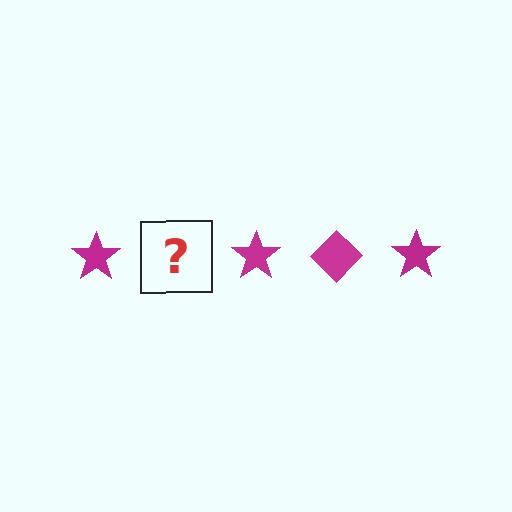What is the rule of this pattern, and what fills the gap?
The rule is that the pattern cycles through star, diamond shapes in magenta. The gap should be filled with a magenta diamond.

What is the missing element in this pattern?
The missing element is a magenta diamond.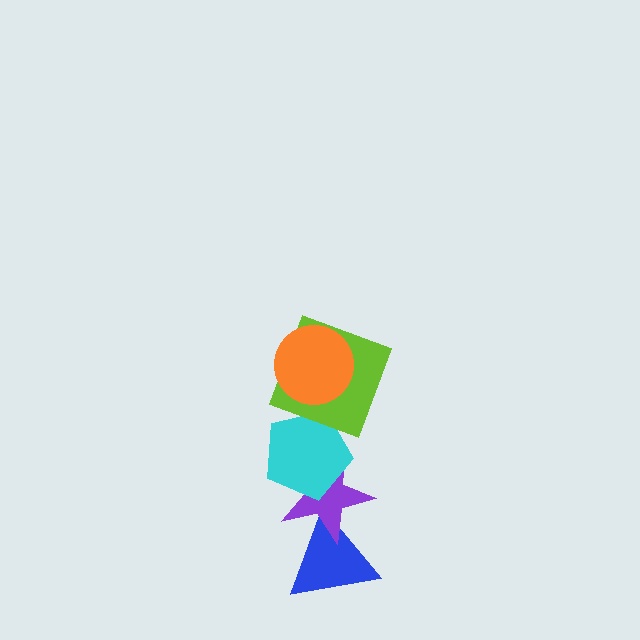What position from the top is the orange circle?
The orange circle is 1st from the top.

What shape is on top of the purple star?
The cyan pentagon is on top of the purple star.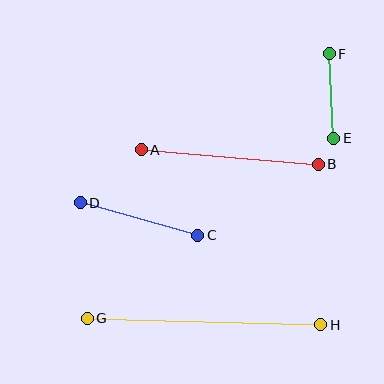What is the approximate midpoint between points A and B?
The midpoint is at approximately (230, 157) pixels.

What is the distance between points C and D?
The distance is approximately 122 pixels.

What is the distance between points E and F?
The distance is approximately 85 pixels.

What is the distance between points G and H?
The distance is approximately 233 pixels.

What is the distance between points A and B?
The distance is approximately 177 pixels.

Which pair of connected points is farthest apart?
Points G and H are farthest apart.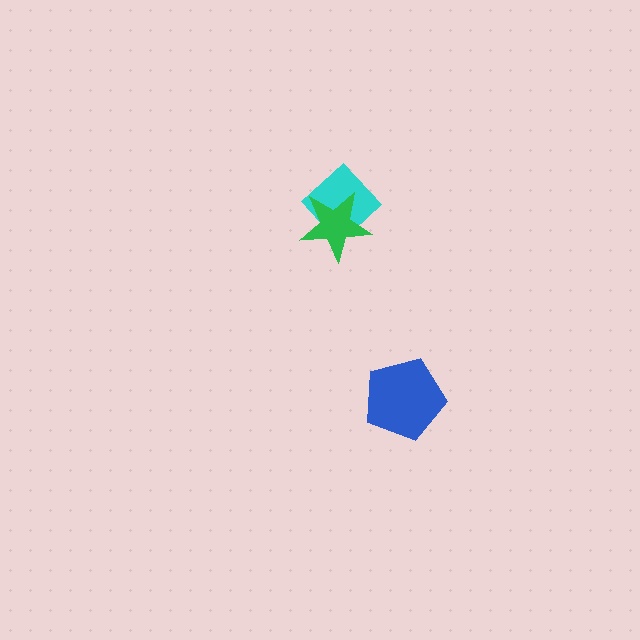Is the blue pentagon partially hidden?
No, no other shape covers it.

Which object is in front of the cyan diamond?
The green star is in front of the cyan diamond.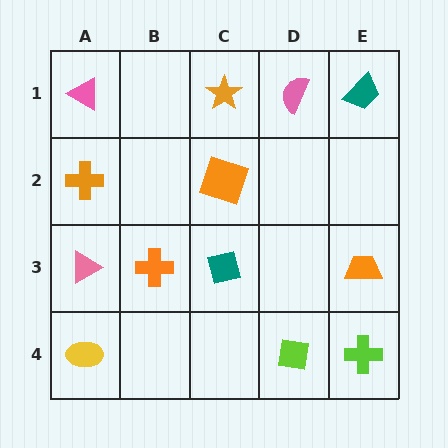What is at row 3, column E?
An orange trapezoid.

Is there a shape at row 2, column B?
No, that cell is empty.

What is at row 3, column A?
A pink triangle.